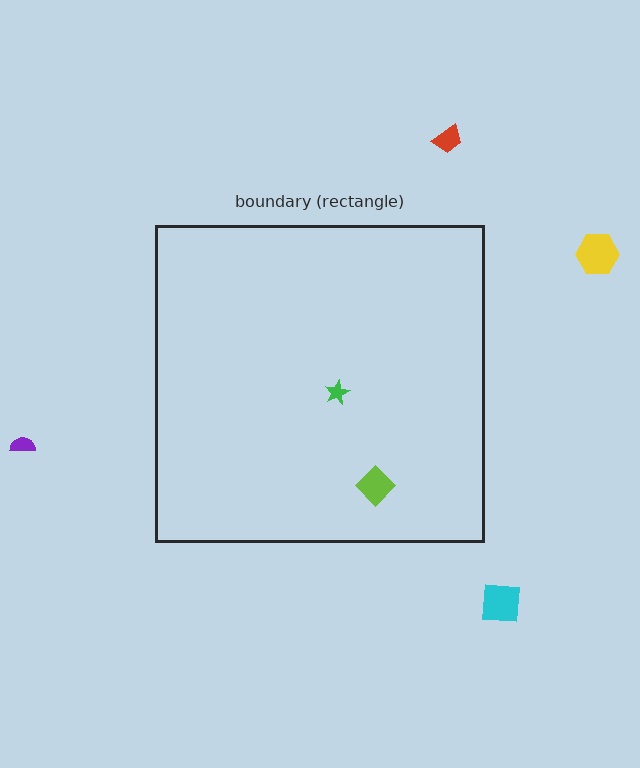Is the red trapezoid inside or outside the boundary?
Outside.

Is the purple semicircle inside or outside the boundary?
Outside.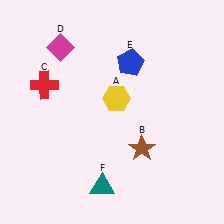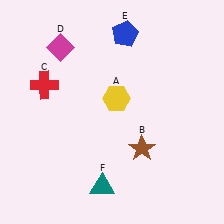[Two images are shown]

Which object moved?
The blue pentagon (E) moved up.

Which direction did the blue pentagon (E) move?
The blue pentagon (E) moved up.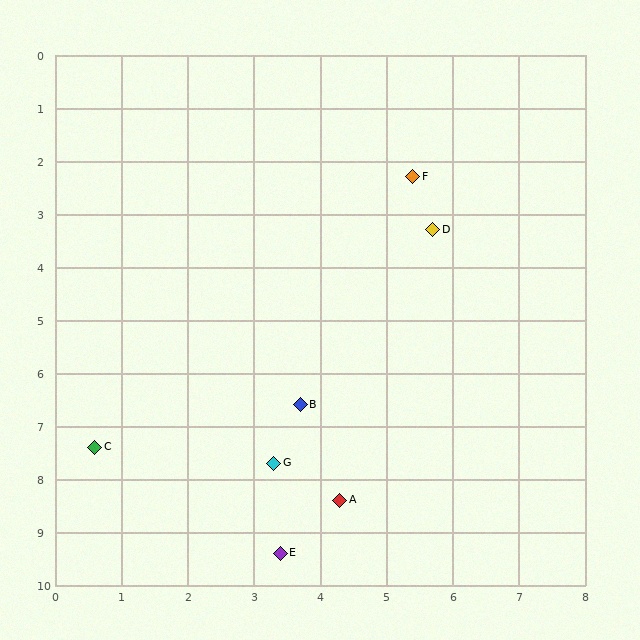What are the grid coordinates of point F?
Point F is at approximately (5.4, 2.3).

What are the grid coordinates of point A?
Point A is at approximately (4.3, 8.4).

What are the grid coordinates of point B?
Point B is at approximately (3.7, 6.6).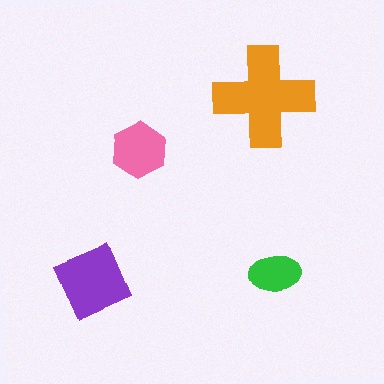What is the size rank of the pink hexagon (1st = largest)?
3rd.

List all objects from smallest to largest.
The green ellipse, the pink hexagon, the purple diamond, the orange cross.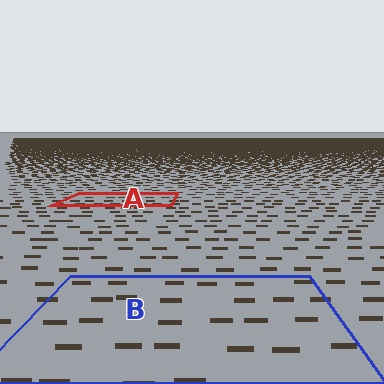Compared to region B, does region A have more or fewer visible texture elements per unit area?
Region A has more texture elements per unit area — they are packed more densely because it is farther away.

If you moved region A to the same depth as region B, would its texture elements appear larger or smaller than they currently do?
They would appear larger. At a closer depth, the same texture elements are projected at a bigger on-screen size.